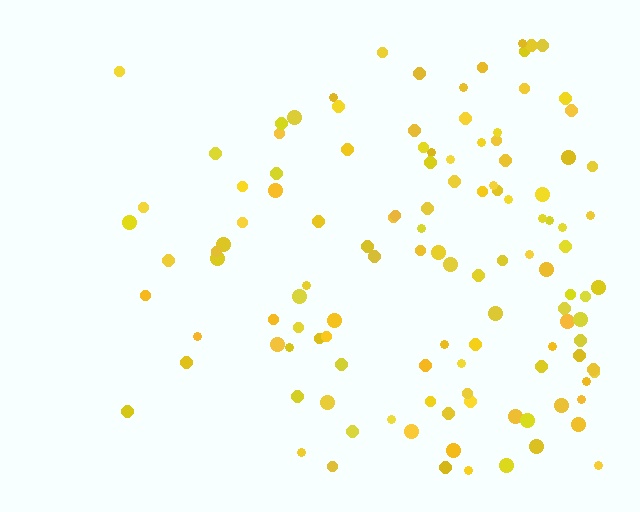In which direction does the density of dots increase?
From left to right, with the right side densest.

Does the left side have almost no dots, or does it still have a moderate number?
Still a moderate number, just noticeably fewer than the right.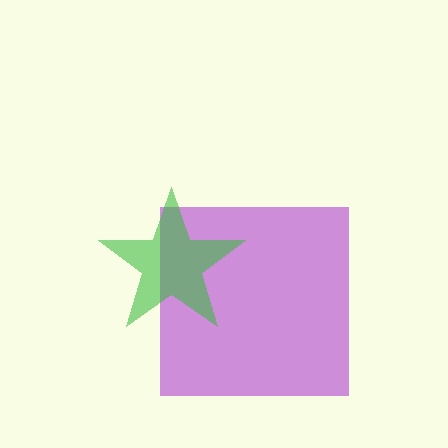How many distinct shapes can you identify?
There are 2 distinct shapes: a purple square, a green star.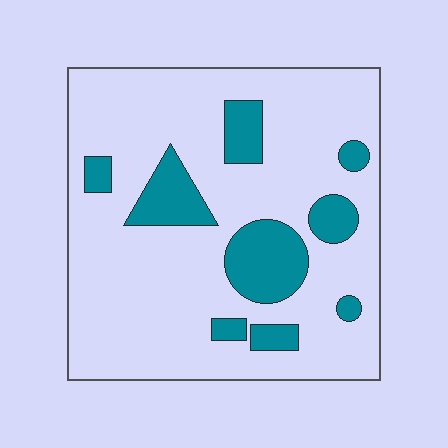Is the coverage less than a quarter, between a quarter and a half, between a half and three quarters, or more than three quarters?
Less than a quarter.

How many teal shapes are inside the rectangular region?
9.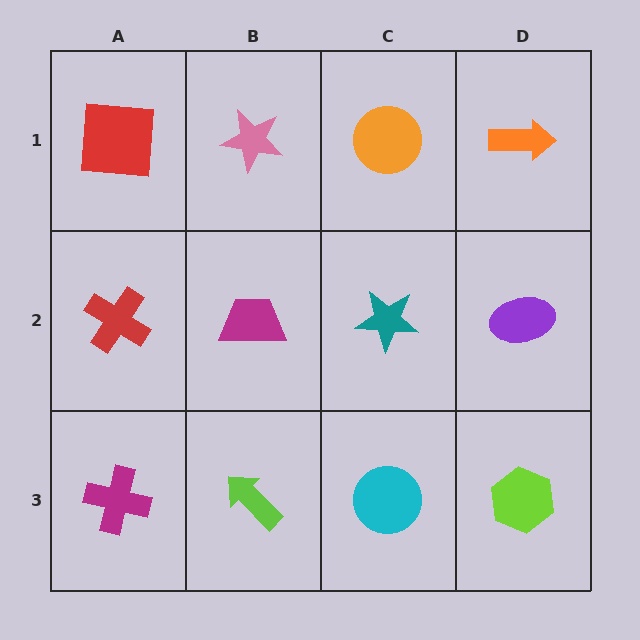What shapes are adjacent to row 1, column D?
A purple ellipse (row 2, column D), an orange circle (row 1, column C).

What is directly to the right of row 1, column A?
A pink star.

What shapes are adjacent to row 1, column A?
A red cross (row 2, column A), a pink star (row 1, column B).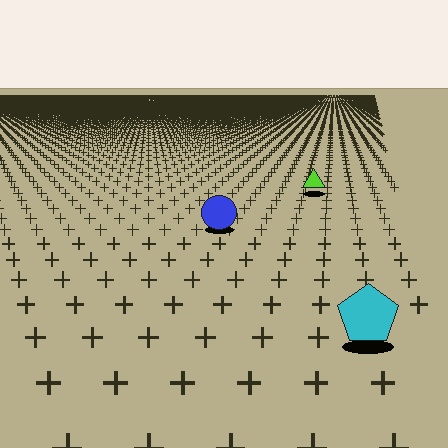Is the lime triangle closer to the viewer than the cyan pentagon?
No. The cyan pentagon is closer — you can tell from the texture gradient: the ground texture is coarser near it.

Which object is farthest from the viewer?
The lime triangle is farthest from the viewer. It appears smaller and the ground texture around it is denser.